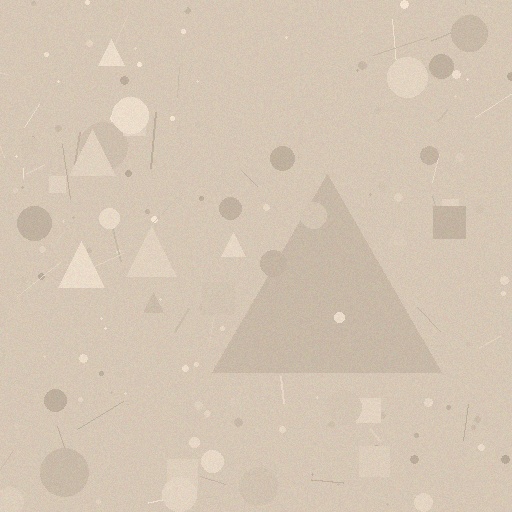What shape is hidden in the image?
A triangle is hidden in the image.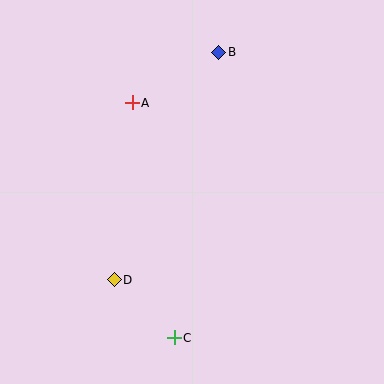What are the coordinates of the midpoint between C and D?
The midpoint between C and D is at (144, 309).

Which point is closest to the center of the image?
Point A at (132, 103) is closest to the center.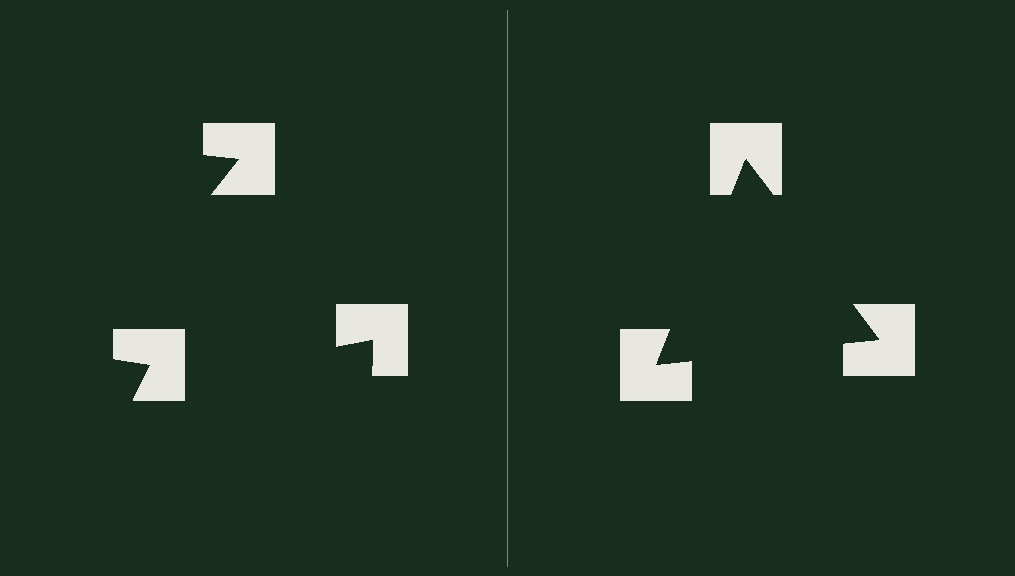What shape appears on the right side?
An illusory triangle.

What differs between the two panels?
The notched squares are positioned identically on both sides; only the wedge orientations differ. On the right they align to a triangle; on the left they are misaligned.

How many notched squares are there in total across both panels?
6 — 3 on each side.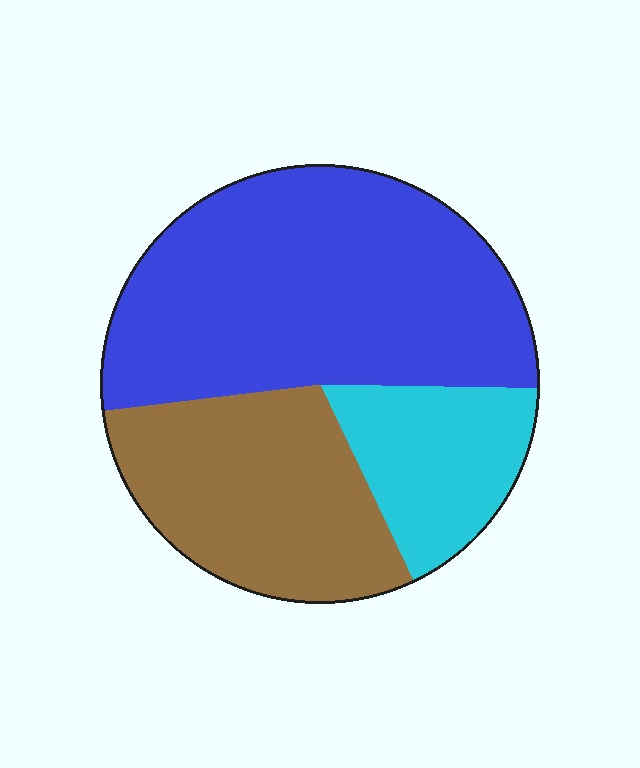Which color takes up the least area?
Cyan, at roughly 20%.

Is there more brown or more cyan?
Brown.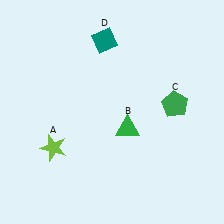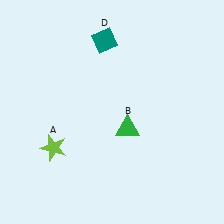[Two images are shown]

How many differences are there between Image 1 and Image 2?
There is 1 difference between the two images.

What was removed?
The green pentagon (C) was removed in Image 2.